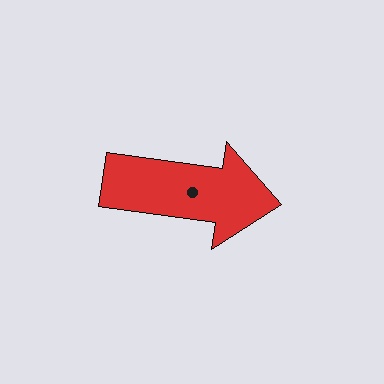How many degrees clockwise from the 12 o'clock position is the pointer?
Approximately 98 degrees.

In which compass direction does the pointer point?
East.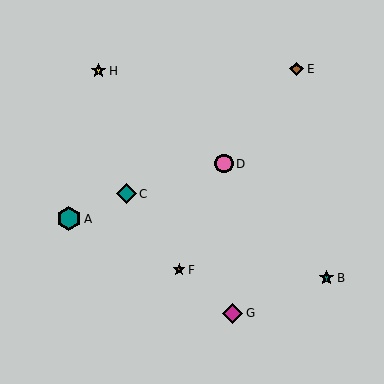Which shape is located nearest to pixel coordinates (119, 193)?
The teal diamond (labeled C) at (126, 194) is nearest to that location.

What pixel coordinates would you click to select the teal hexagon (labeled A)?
Click at (69, 219) to select the teal hexagon A.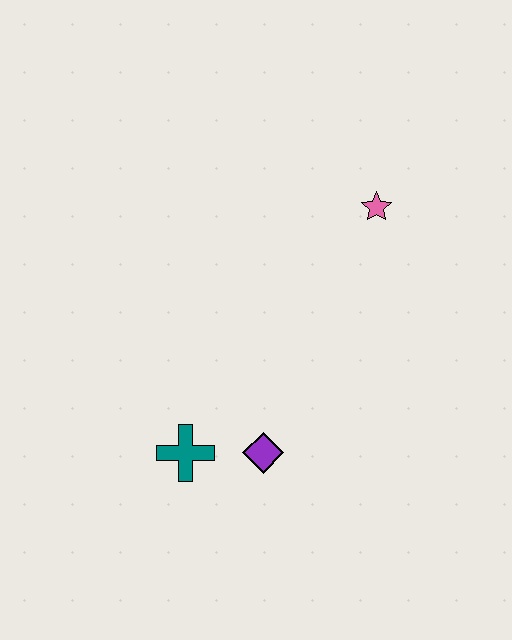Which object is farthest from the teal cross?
The pink star is farthest from the teal cross.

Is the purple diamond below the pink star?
Yes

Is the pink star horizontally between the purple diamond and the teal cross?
No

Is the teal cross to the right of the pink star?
No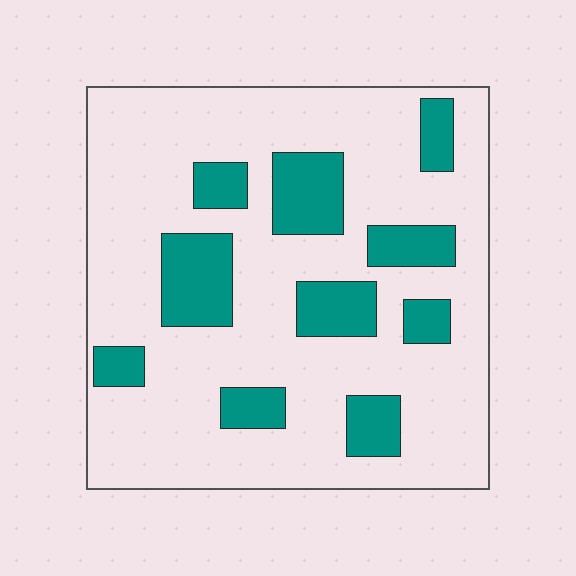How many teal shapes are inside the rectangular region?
10.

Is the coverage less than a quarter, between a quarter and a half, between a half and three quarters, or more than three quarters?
Less than a quarter.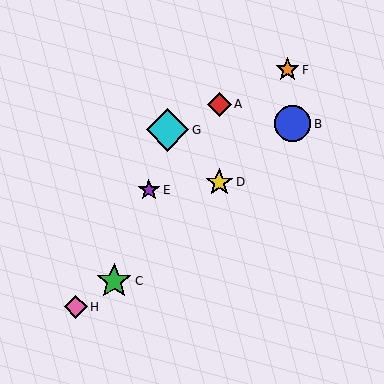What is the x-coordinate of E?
Object E is at x≈149.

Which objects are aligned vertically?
Objects A, D are aligned vertically.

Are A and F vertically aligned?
No, A is at x≈219 and F is at x≈288.